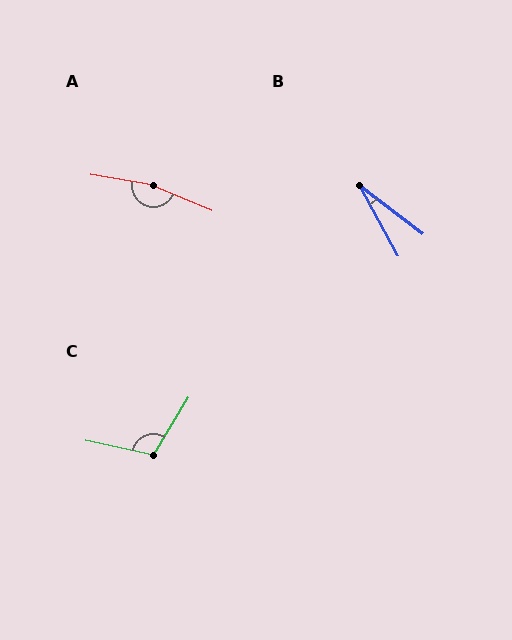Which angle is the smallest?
B, at approximately 24 degrees.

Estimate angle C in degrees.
Approximately 109 degrees.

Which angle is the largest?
A, at approximately 166 degrees.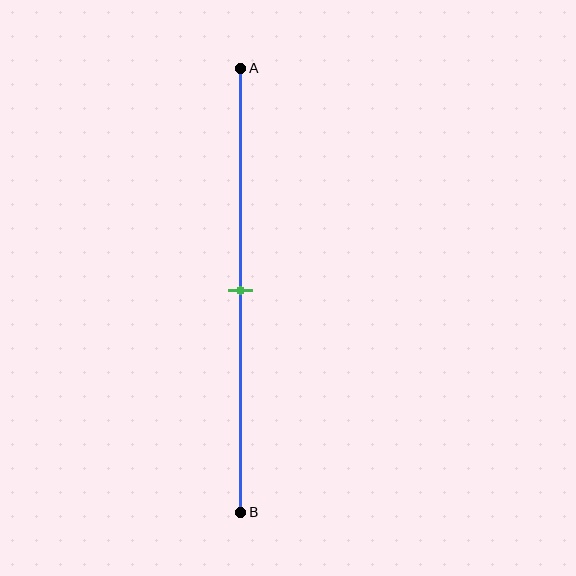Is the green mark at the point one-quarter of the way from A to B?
No, the mark is at about 50% from A, not at the 25% one-quarter point.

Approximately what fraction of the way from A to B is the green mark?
The green mark is approximately 50% of the way from A to B.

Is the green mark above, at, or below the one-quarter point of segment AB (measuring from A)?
The green mark is below the one-quarter point of segment AB.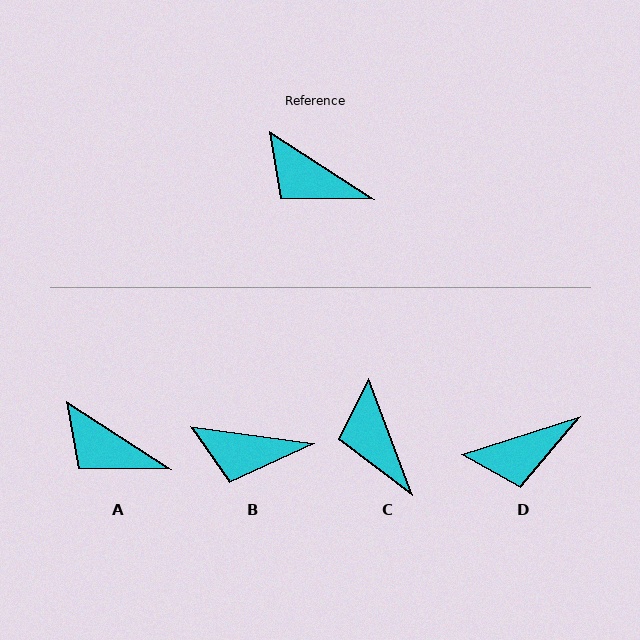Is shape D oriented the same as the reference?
No, it is off by about 51 degrees.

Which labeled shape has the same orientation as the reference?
A.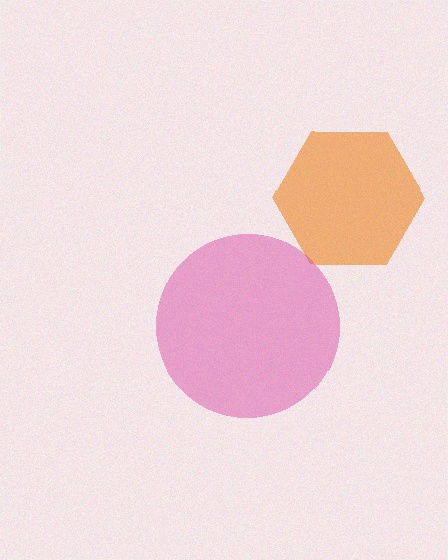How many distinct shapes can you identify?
There are 2 distinct shapes: an orange hexagon, a magenta circle.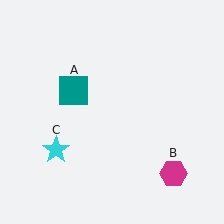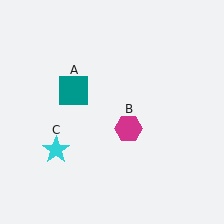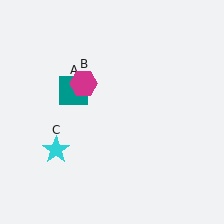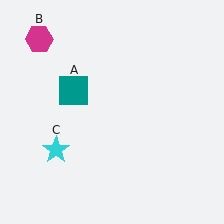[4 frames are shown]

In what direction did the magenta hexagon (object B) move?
The magenta hexagon (object B) moved up and to the left.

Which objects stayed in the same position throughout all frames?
Teal square (object A) and cyan star (object C) remained stationary.